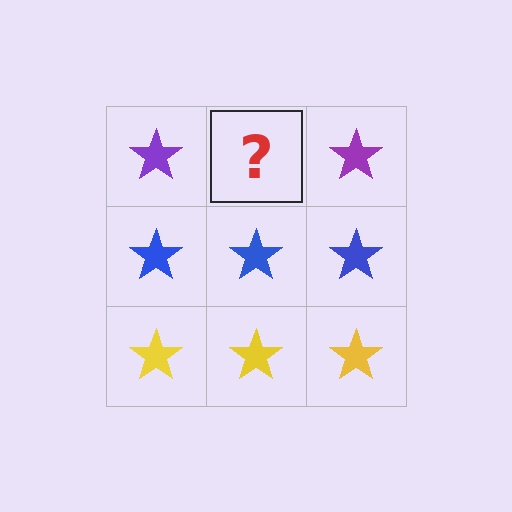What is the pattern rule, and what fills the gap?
The rule is that each row has a consistent color. The gap should be filled with a purple star.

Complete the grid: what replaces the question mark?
The question mark should be replaced with a purple star.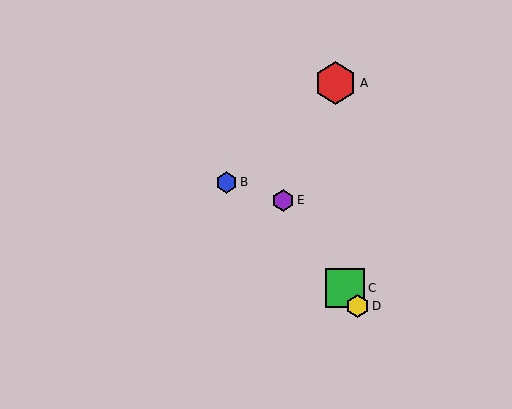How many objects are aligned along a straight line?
3 objects (C, D, E) are aligned along a straight line.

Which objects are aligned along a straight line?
Objects C, D, E are aligned along a straight line.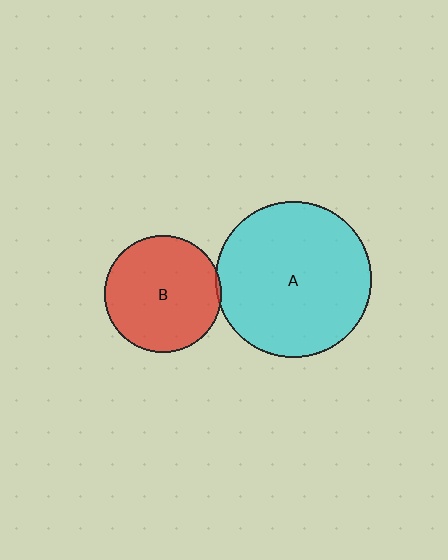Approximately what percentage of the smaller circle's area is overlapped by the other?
Approximately 5%.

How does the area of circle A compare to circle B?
Approximately 1.8 times.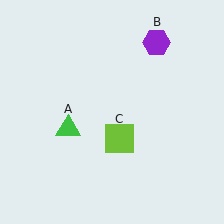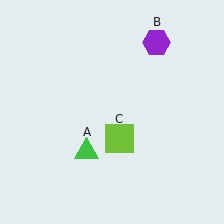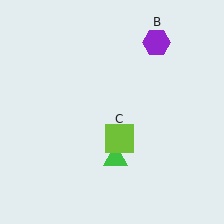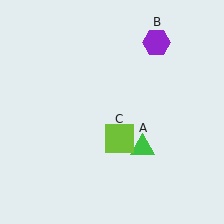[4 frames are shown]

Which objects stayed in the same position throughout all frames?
Purple hexagon (object B) and lime square (object C) remained stationary.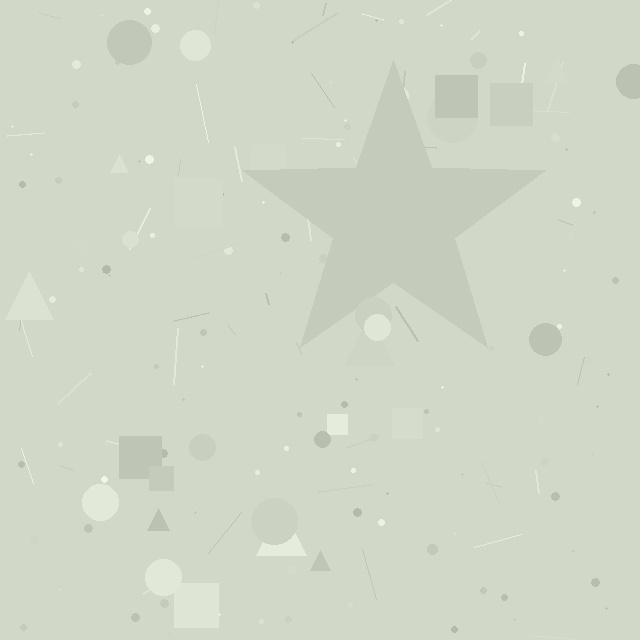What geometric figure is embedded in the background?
A star is embedded in the background.